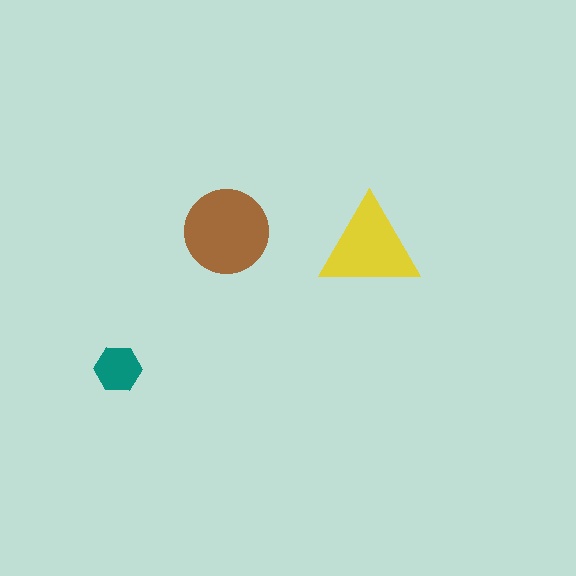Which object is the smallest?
The teal hexagon.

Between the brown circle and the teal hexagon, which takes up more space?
The brown circle.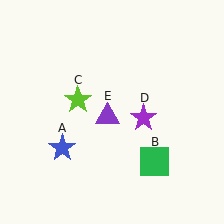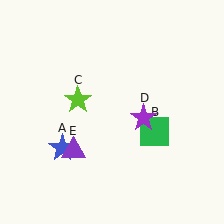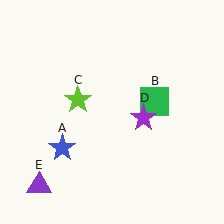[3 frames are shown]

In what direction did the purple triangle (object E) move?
The purple triangle (object E) moved down and to the left.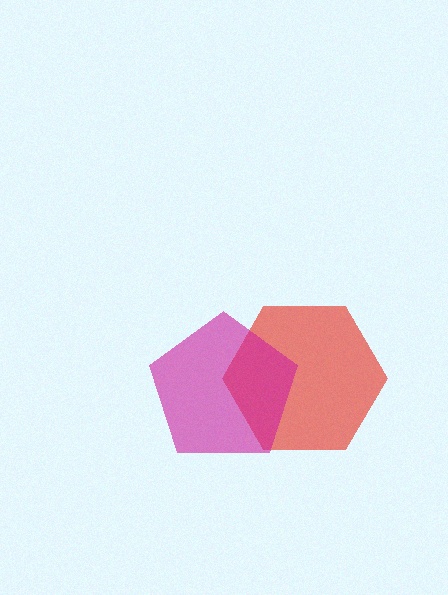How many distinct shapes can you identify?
There are 2 distinct shapes: a red hexagon, a magenta pentagon.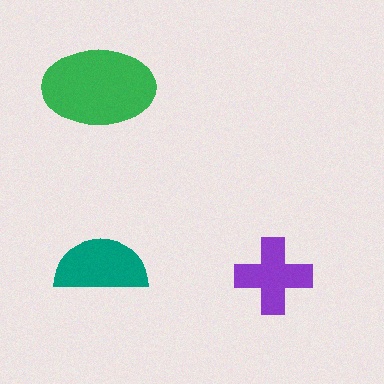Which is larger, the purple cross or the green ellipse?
The green ellipse.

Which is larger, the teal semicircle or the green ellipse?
The green ellipse.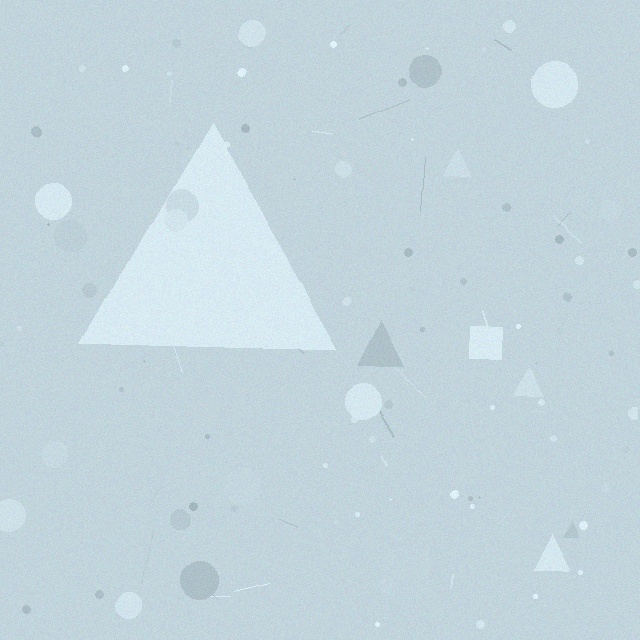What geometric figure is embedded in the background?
A triangle is embedded in the background.